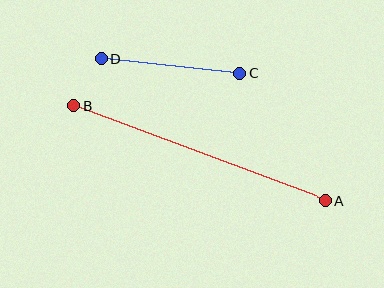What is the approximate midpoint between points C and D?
The midpoint is at approximately (171, 66) pixels.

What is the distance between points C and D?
The distance is approximately 139 pixels.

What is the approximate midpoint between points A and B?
The midpoint is at approximately (200, 153) pixels.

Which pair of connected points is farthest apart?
Points A and B are farthest apart.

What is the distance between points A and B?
The distance is approximately 269 pixels.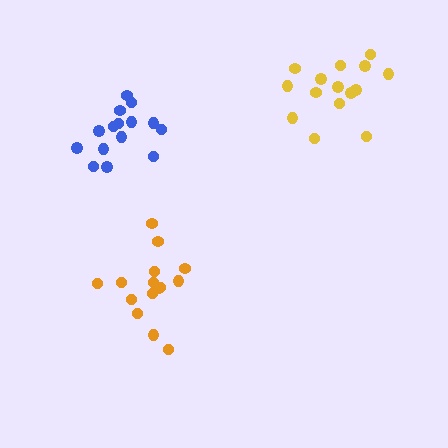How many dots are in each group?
Group 1: 15 dots, Group 2: 15 dots, Group 3: 15 dots (45 total).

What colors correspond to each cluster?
The clusters are colored: yellow, orange, blue.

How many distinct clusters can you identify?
There are 3 distinct clusters.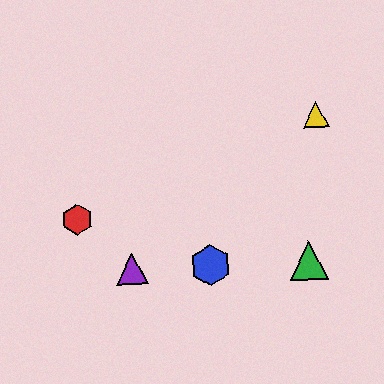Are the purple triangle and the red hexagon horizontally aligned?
No, the purple triangle is at y≈269 and the red hexagon is at y≈220.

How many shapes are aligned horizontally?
3 shapes (the blue hexagon, the green triangle, the purple triangle) are aligned horizontally.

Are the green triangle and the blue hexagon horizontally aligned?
Yes, both are at y≈260.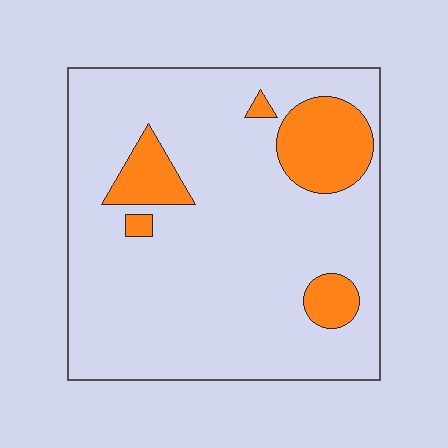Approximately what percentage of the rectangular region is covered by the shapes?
Approximately 15%.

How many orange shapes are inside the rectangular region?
5.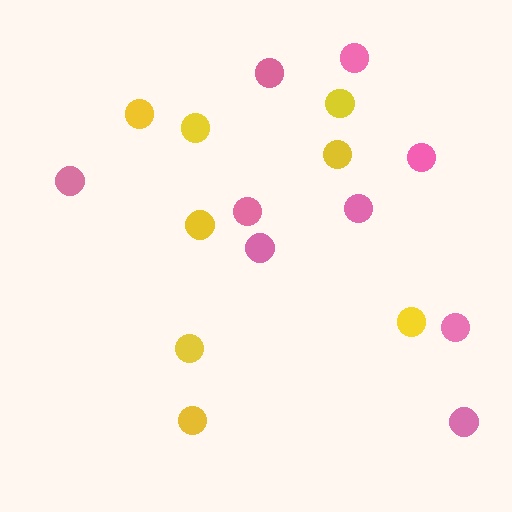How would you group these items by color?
There are 2 groups: one group of yellow circles (8) and one group of pink circles (9).